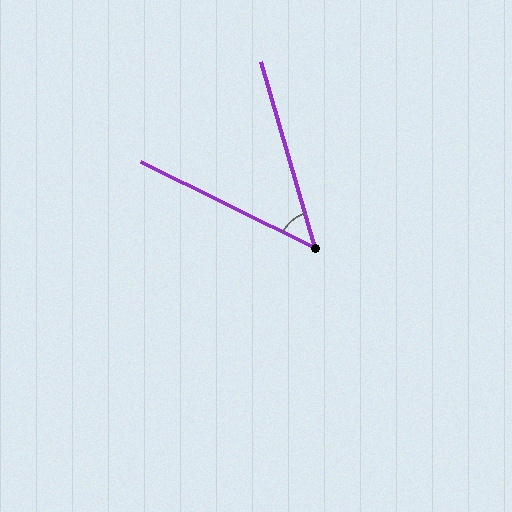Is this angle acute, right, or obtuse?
It is acute.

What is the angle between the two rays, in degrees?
Approximately 47 degrees.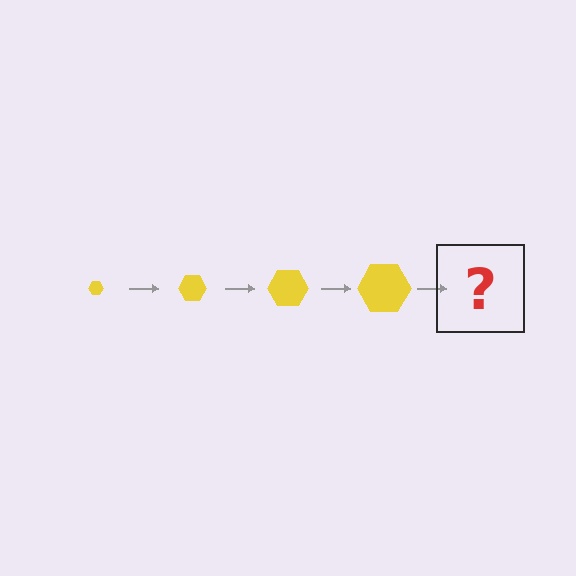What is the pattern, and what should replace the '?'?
The pattern is that the hexagon gets progressively larger each step. The '?' should be a yellow hexagon, larger than the previous one.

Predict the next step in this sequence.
The next step is a yellow hexagon, larger than the previous one.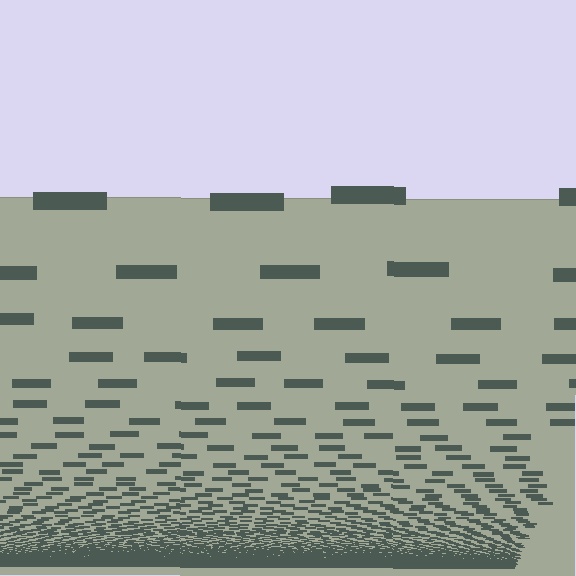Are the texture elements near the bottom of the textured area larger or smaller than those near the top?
Smaller. The gradient is inverted — elements near the bottom are smaller and denser.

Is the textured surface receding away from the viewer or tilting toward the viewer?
The surface appears to tilt toward the viewer. Texture elements get larger and sparser toward the top.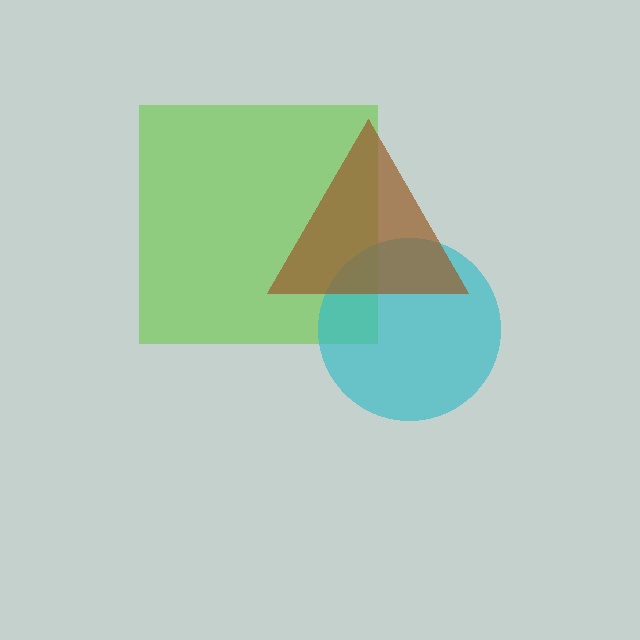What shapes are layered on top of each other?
The layered shapes are: a lime square, a cyan circle, a brown triangle.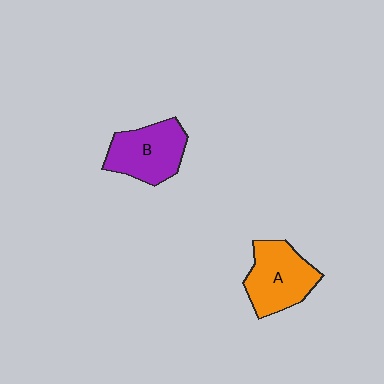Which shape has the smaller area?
Shape B (purple).